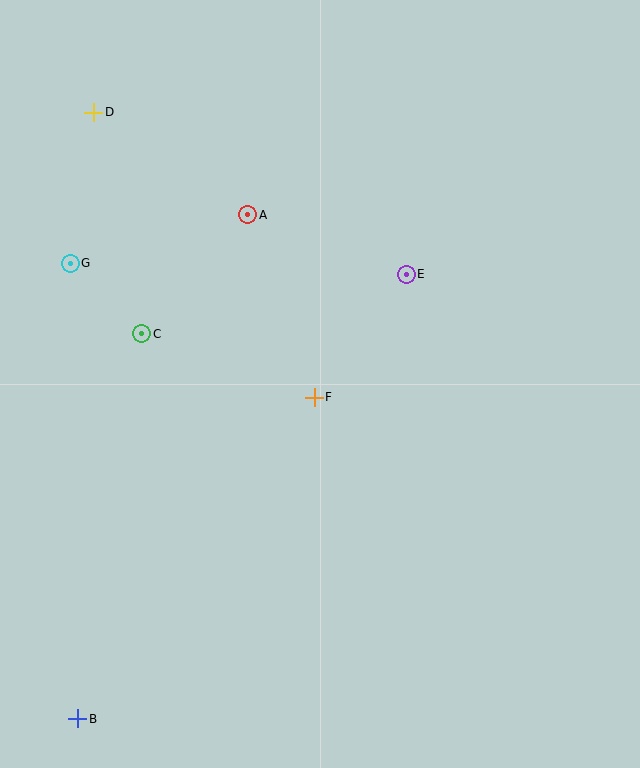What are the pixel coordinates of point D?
Point D is at (94, 112).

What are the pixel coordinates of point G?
Point G is at (70, 263).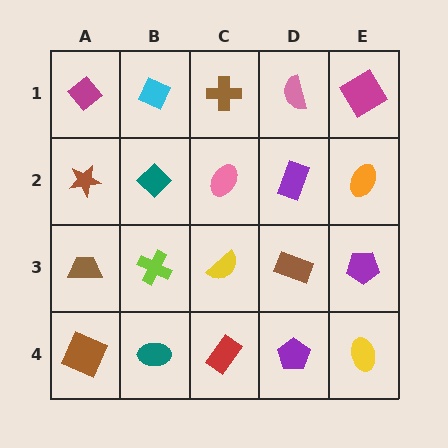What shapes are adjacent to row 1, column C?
A pink ellipse (row 2, column C), a cyan diamond (row 1, column B), a pink semicircle (row 1, column D).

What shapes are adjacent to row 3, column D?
A purple rectangle (row 2, column D), a purple pentagon (row 4, column D), a yellow semicircle (row 3, column C), a purple pentagon (row 3, column E).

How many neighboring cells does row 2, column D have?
4.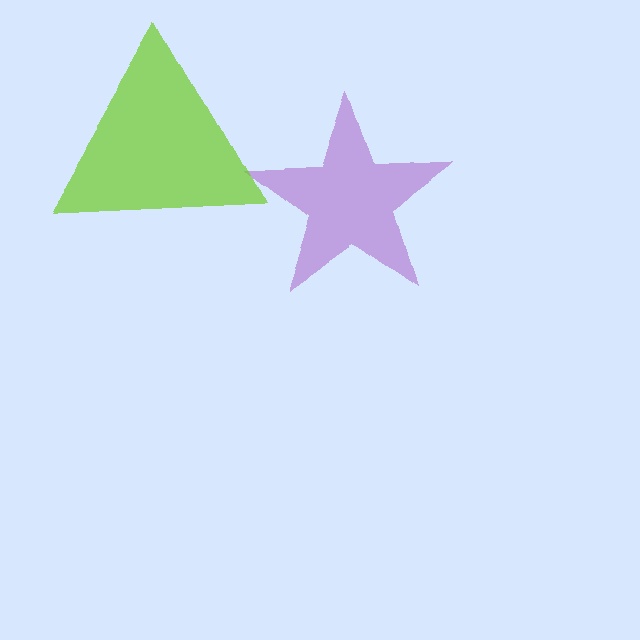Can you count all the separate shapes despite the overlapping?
Yes, there are 2 separate shapes.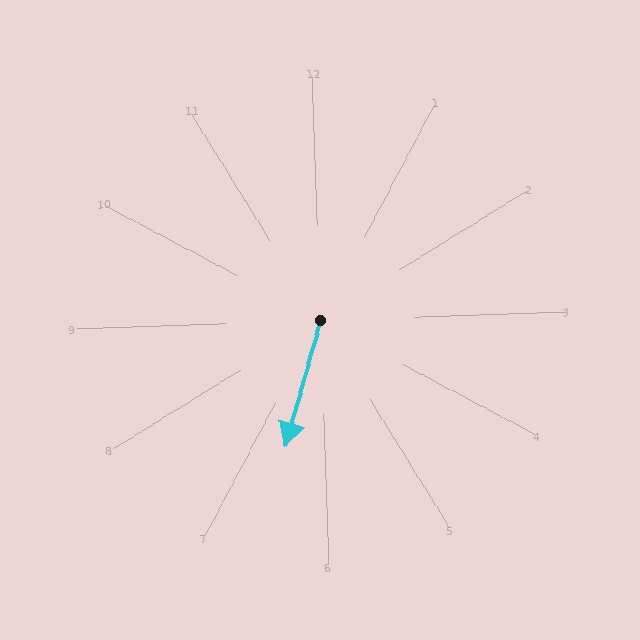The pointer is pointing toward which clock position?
Roughly 7 o'clock.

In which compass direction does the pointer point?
South.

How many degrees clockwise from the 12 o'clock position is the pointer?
Approximately 197 degrees.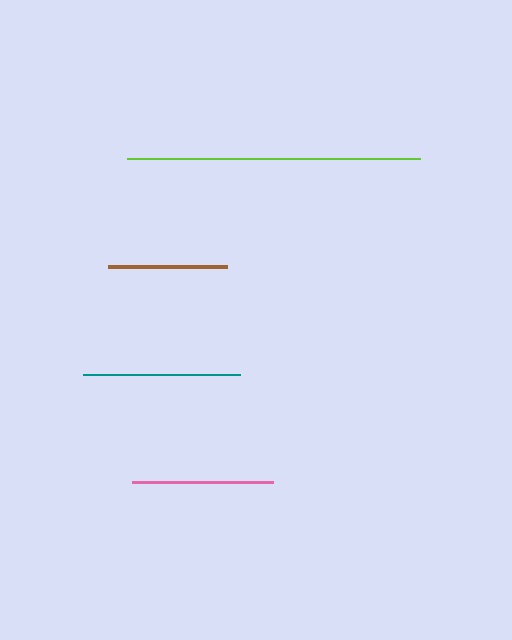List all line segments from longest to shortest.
From longest to shortest: lime, teal, pink, brown.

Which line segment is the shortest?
The brown line is the shortest at approximately 119 pixels.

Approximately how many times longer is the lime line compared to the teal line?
The lime line is approximately 1.9 times the length of the teal line.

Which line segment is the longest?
The lime line is the longest at approximately 293 pixels.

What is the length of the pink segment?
The pink segment is approximately 141 pixels long.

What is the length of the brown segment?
The brown segment is approximately 119 pixels long.